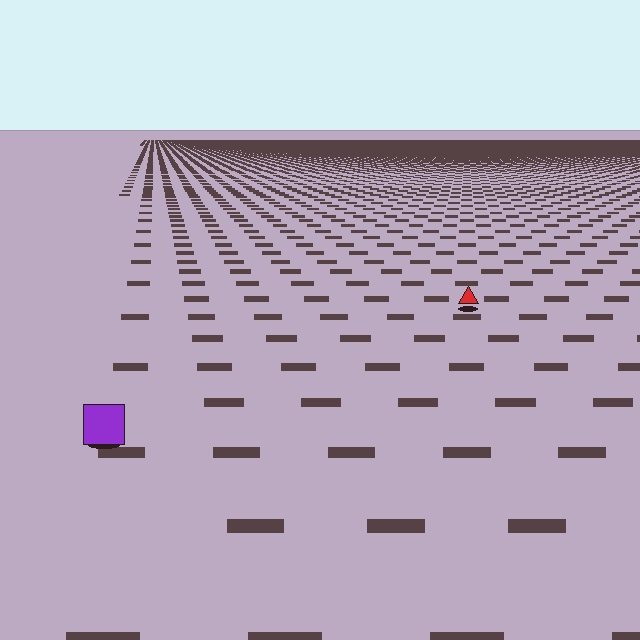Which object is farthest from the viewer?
The red triangle is farthest from the viewer. It appears smaller and the ground texture around it is denser.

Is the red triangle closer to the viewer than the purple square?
No. The purple square is closer — you can tell from the texture gradient: the ground texture is coarser near it.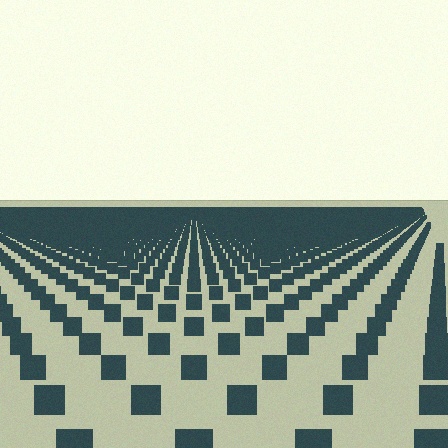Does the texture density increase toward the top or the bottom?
Density increases toward the top.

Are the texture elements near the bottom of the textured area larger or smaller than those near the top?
Larger. Near the bottom, elements are closer to the viewer and appear at a bigger on-screen size.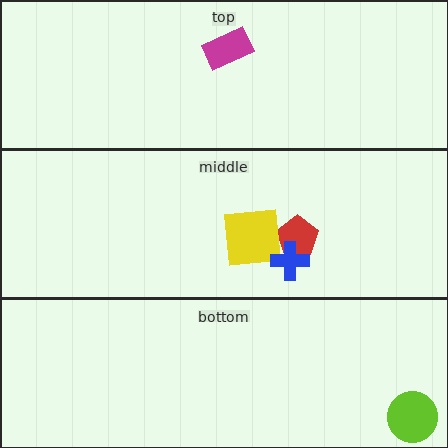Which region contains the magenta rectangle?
The top region.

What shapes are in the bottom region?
The lime circle.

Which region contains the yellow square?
The middle region.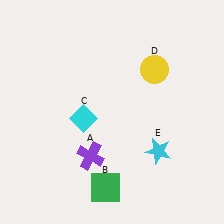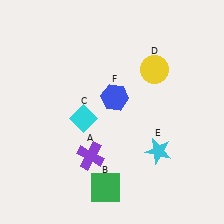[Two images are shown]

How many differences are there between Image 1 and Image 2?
There is 1 difference between the two images.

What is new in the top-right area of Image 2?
A blue hexagon (F) was added in the top-right area of Image 2.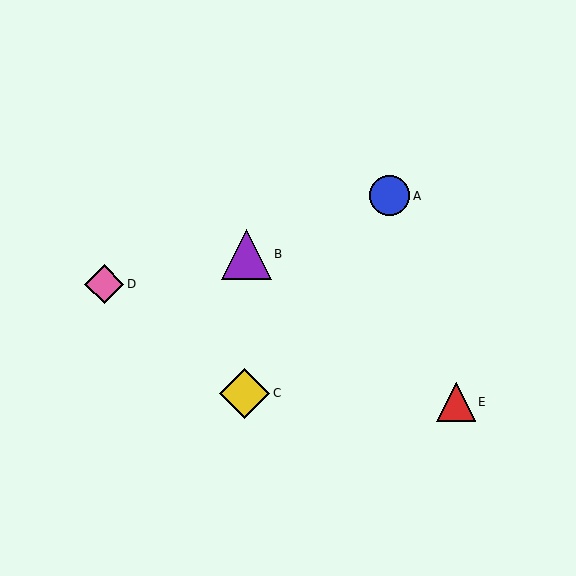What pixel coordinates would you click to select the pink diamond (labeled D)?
Click at (104, 284) to select the pink diamond D.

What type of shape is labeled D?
Shape D is a pink diamond.